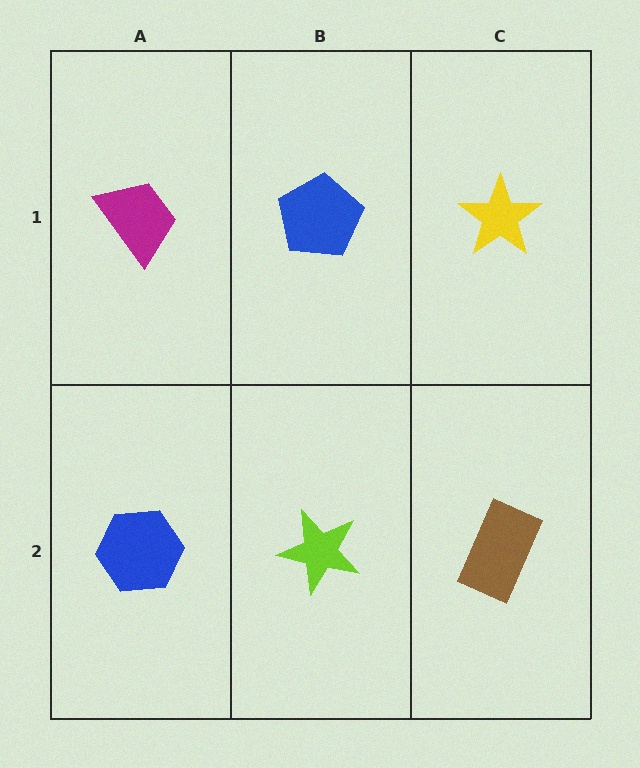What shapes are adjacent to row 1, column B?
A lime star (row 2, column B), a magenta trapezoid (row 1, column A), a yellow star (row 1, column C).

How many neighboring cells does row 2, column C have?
2.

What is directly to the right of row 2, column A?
A lime star.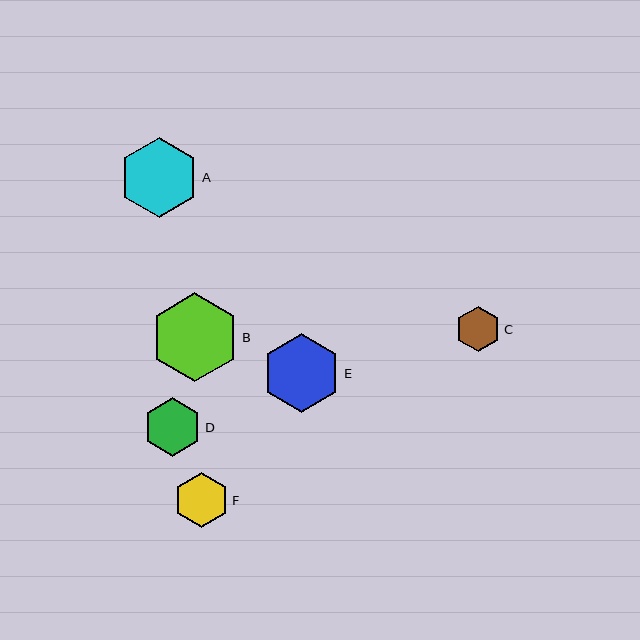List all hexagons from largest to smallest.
From largest to smallest: B, A, E, D, F, C.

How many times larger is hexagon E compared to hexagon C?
Hexagon E is approximately 1.7 times the size of hexagon C.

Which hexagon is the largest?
Hexagon B is the largest with a size of approximately 89 pixels.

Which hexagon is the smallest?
Hexagon C is the smallest with a size of approximately 45 pixels.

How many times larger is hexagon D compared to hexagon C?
Hexagon D is approximately 1.3 times the size of hexagon C.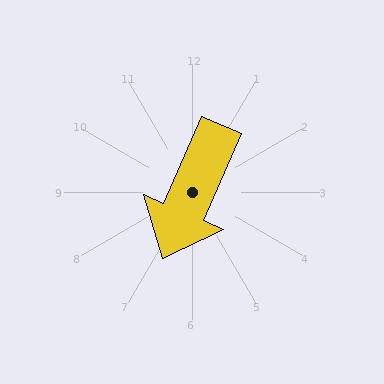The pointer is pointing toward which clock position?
Roughly 7 o'clock.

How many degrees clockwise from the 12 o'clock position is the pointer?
Approximately 204 degrees.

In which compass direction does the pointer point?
Southwest.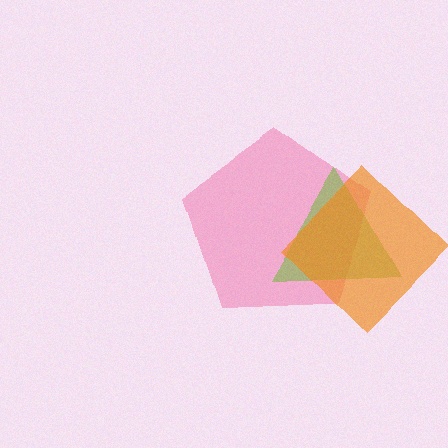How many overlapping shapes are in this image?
There are 3 overlapping shapes in the image.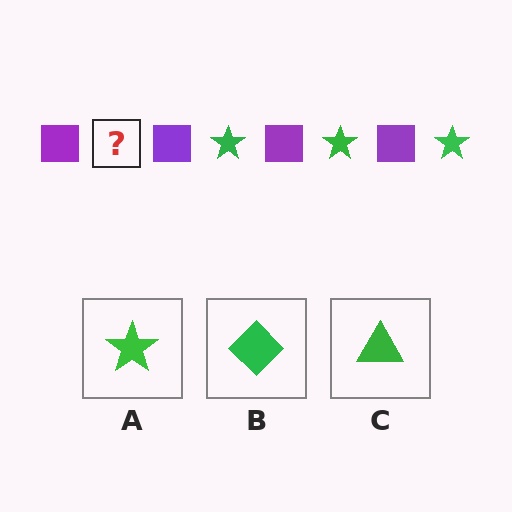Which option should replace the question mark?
Option A.